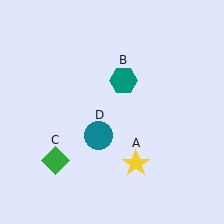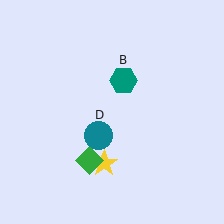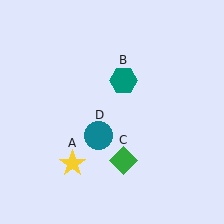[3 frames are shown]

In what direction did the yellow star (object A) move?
The yellow star (object A) moved left.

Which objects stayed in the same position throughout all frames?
Teal hexagon (object B) and teal circle (object D) remained stationary.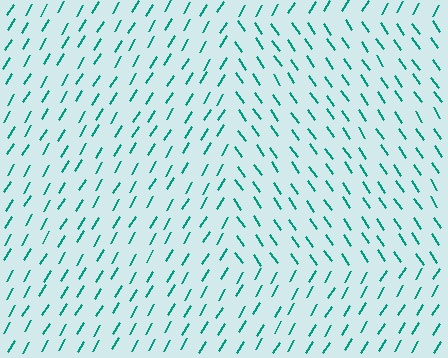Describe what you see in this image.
The image is filled with small teal line segments. A rectangle region in the image has lines oriented differently from the surrounding lines, creating a visible texture boundary.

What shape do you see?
I see a rectangle.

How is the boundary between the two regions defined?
The boundary is defined purely by a change in line orientation (approximately 66 degrees difference). All lines are the same color and thickness.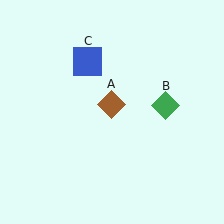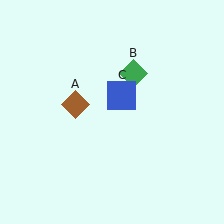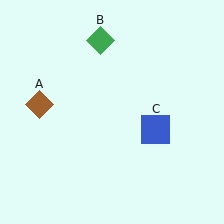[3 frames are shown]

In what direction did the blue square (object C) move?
The blue square (object C) moved down and to the right.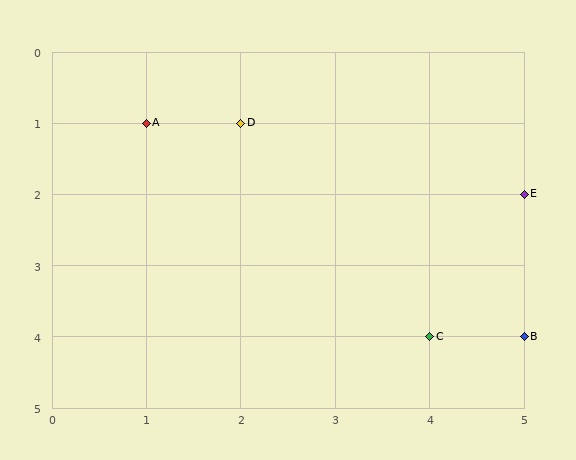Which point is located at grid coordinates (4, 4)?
Point C is at (4, 4).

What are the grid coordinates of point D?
Point D is at grid coordinates (2, 1).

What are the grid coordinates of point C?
Point C is at grid coordinates (4, 4).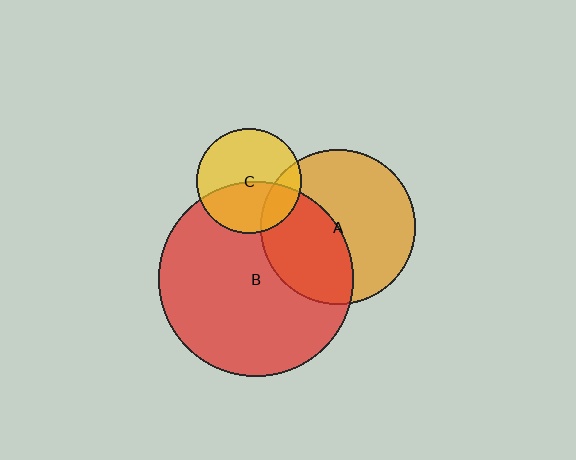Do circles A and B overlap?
Yes.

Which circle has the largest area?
Circle B (red).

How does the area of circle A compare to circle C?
Approximately 2.2 times.